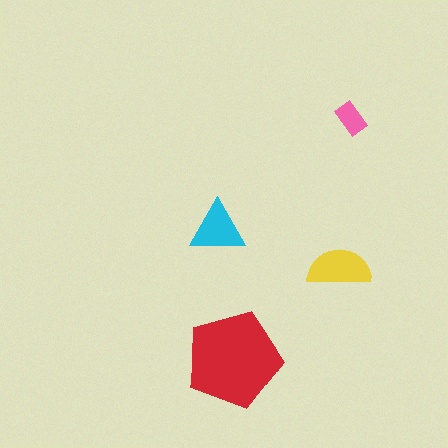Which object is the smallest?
The pink rectangle.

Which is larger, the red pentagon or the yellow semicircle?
The red pentagon.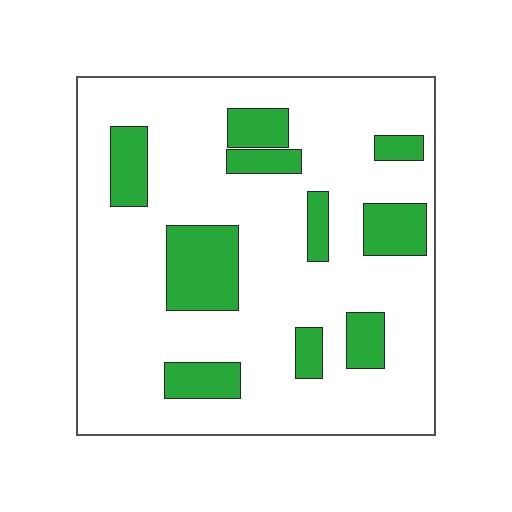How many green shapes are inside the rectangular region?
10.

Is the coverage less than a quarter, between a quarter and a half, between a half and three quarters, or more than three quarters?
Less than a quarter.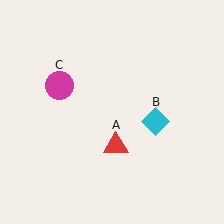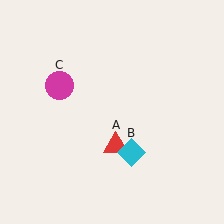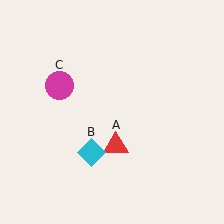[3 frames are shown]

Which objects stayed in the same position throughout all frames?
Red triangle (object A) and magenta circle (object C) remained stationary.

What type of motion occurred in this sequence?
The cyan diamond (object B) rotated clockwise around the center of the scene.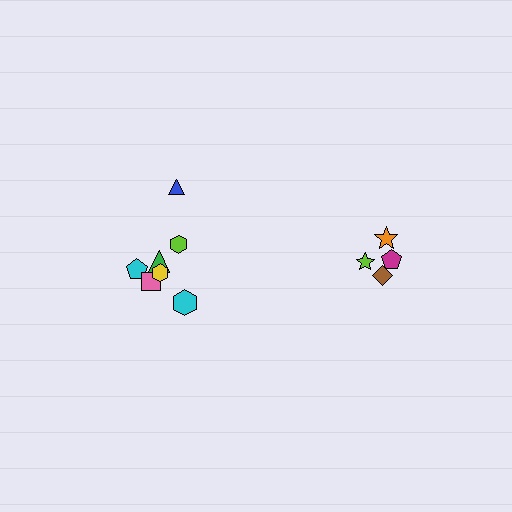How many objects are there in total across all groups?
There are 11 objects.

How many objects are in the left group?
There are 7 objects.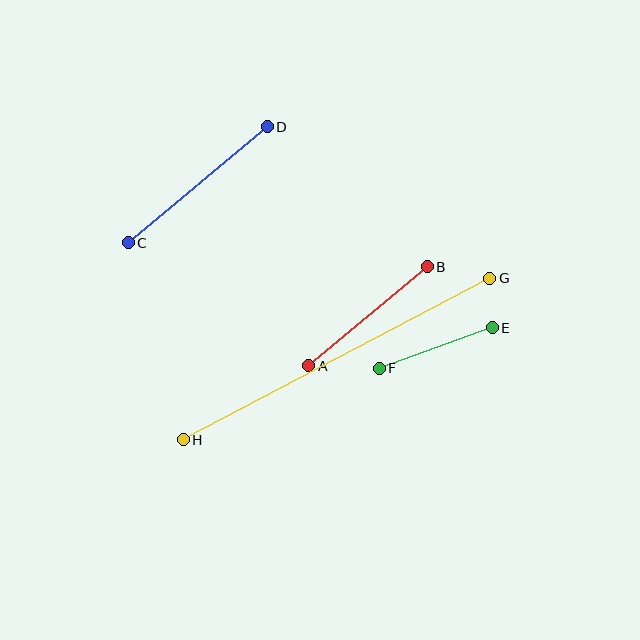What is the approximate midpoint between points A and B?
The midpoint is at approximately (368, 316) pixels.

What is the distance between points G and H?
The distance is approximately 347 pixels.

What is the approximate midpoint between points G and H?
The midpoint is at approximately (337, 359) pixels.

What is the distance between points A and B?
The distance is approximately 154 pixels.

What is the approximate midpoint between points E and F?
The midpoint is at approximately (436, 348) pixels.